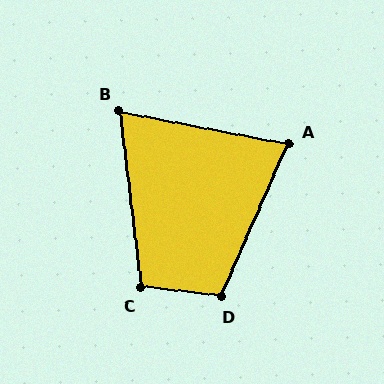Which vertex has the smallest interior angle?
B, at approximately 73 degrees.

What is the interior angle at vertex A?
Approximately 77 degrees (acute).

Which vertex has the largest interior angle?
D, at approximately 107 degrees.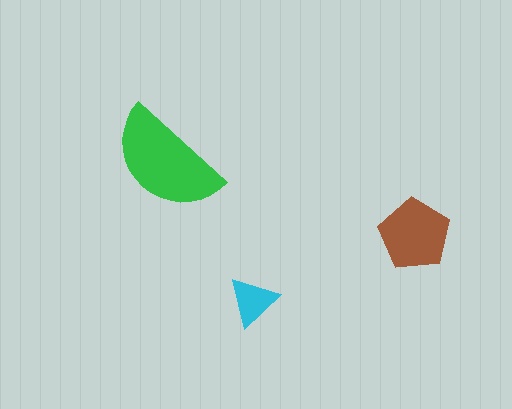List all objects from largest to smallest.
The green semicircle, the brown pentagon, the cyan triangle.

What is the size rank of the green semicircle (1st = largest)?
1st.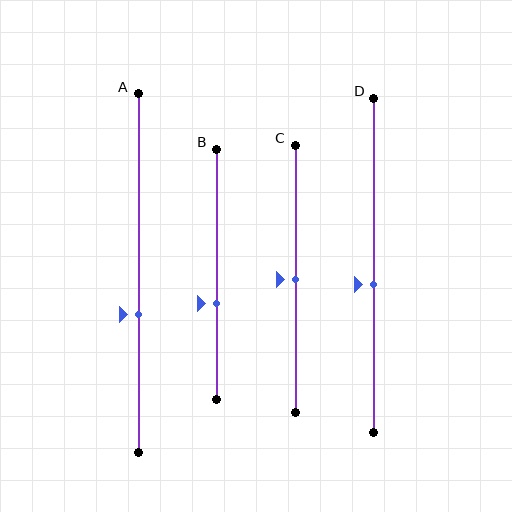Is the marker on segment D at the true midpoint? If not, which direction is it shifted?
No, the marker on segment D is shifted downward by about 6% of the segment length.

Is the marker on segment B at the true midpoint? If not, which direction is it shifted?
No, the marker on segment B is shifted downward by about 12% of the segment length.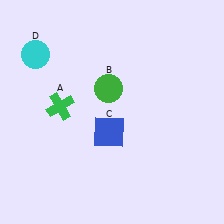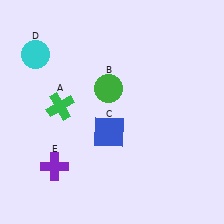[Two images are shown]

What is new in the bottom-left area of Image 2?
A purple cross (E) was added in the bottom-left area of Image 2.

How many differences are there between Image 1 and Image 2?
There is 1 difference between the two images.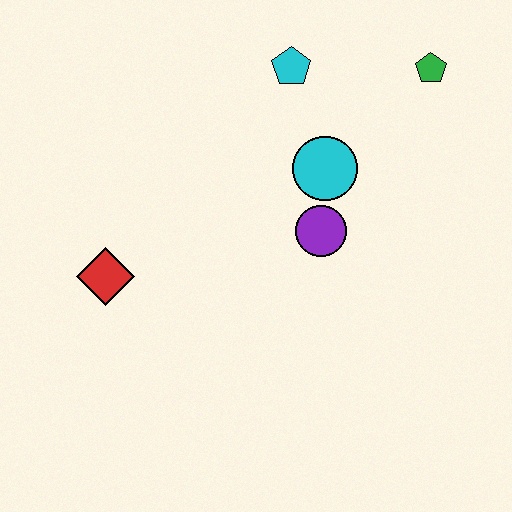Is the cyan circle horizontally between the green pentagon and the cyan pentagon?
Yes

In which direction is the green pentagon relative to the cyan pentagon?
The green pentagon is to the right of the cyan pentagon.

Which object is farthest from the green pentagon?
The red diamond is farthest from the green pentagon.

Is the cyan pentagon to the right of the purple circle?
No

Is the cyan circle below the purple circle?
No